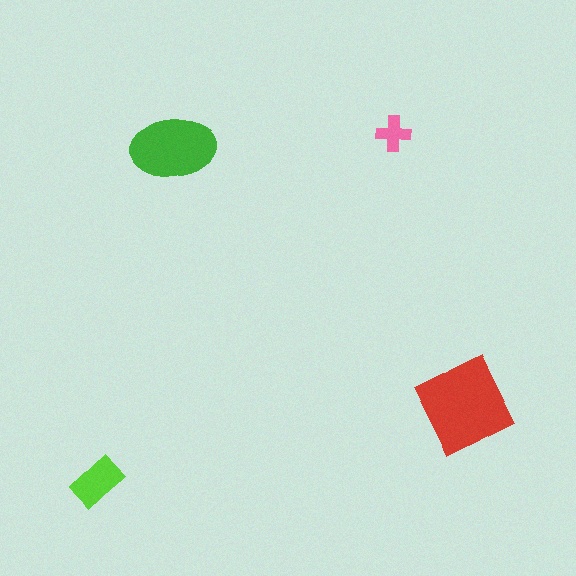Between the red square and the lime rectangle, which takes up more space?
The red square.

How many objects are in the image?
There are 4 objects in the image.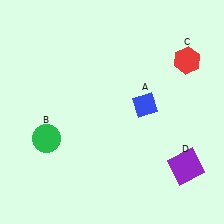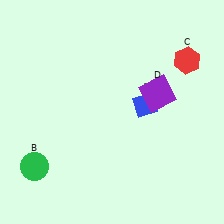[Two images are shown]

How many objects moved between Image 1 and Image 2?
2 objects moved between the two images.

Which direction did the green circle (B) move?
The green circle (B) moved down.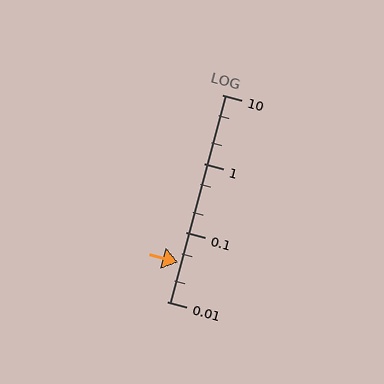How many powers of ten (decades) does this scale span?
The scale spans 3 decades, from 0.01 to 10.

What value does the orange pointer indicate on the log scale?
The pointer indicates approximately 0.037.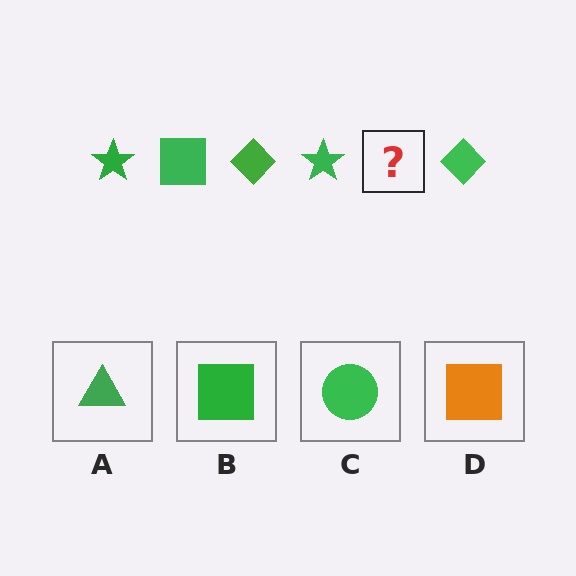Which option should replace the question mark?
Option B.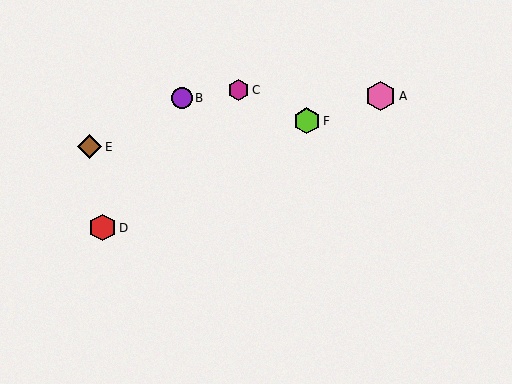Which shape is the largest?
The pink hexagon (labeled A) is the largest.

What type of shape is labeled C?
Shape C is a magenta hexagon.